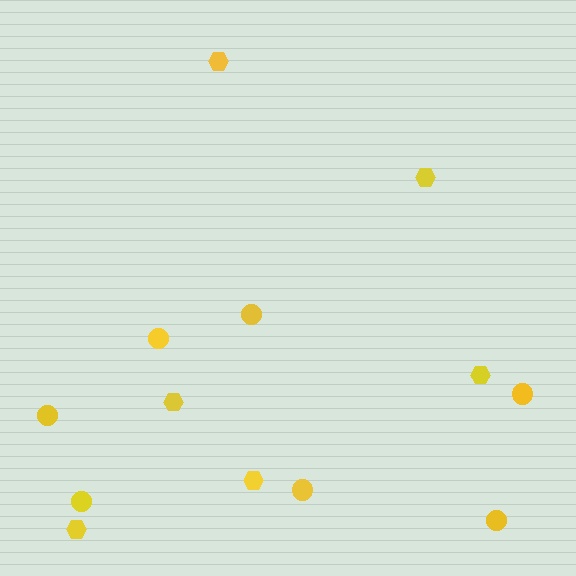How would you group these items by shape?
There are 2 groups: one group of hexagons (6) and one group of circles (7).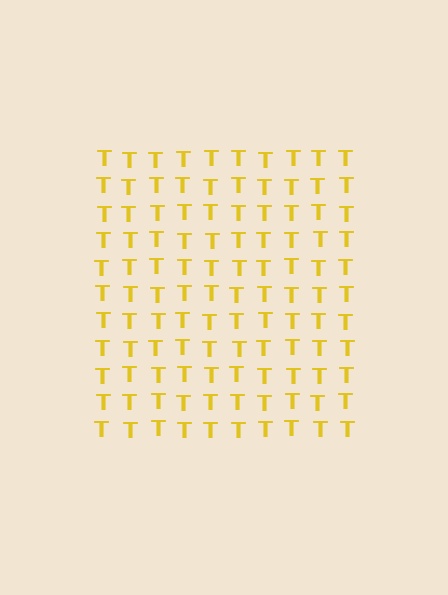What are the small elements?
The small elements are letter T's.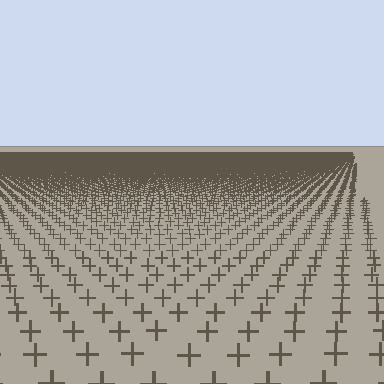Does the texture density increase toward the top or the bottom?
Density increases toward the top.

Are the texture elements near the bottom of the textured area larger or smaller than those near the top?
Larger. Near the bottom, elements are closer to the viewer and appear at a bigger on-screen size.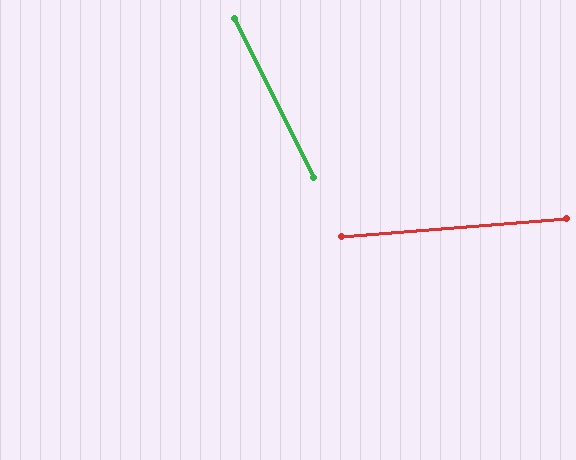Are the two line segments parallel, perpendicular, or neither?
Neither parallel nor perpendicular — they differ by about 68°.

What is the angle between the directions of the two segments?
Approximately 68 degrees.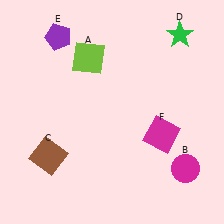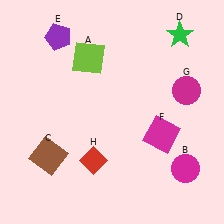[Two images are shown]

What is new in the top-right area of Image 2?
A magenta circle (G) was added in the top-right area of Image 2.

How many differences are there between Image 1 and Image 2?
There are 2 differences between the two images.